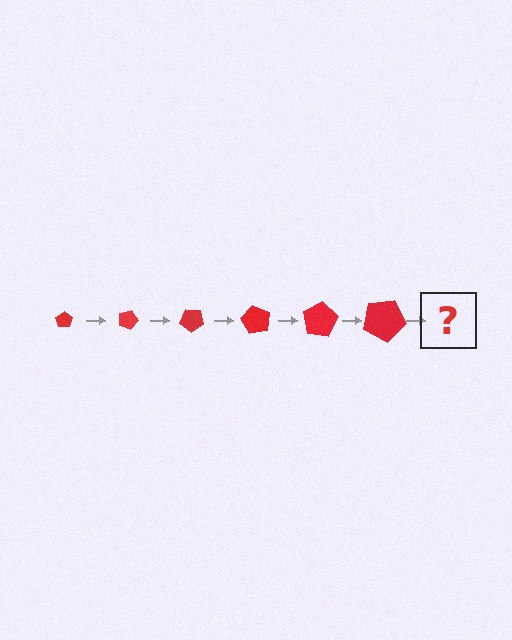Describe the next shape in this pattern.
It should be a pentagon, larger than the previous one and rotated 120 degrees from the start.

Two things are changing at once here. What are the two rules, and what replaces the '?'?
The two rules are that the pentagon grows larger each step and it rotates 20 degrees each step. The '?' should be a pentagon, larger than the previous one and rotated 120 degrees from the start.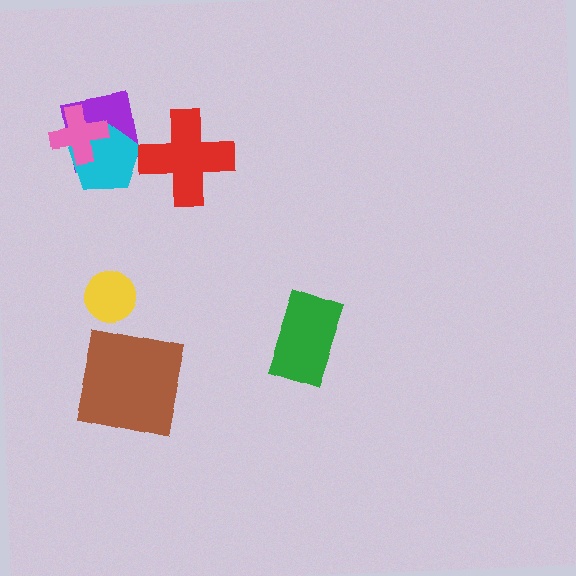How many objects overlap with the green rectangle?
0 objects overlap with the green rectangle.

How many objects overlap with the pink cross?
2 objects overlap with the pink cross.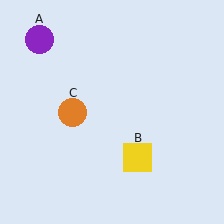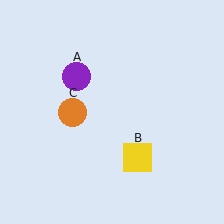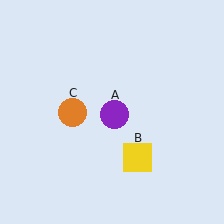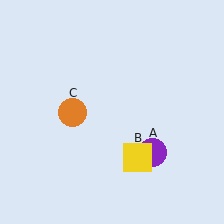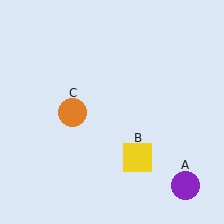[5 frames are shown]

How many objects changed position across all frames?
1 object changed position: purple circle (object A).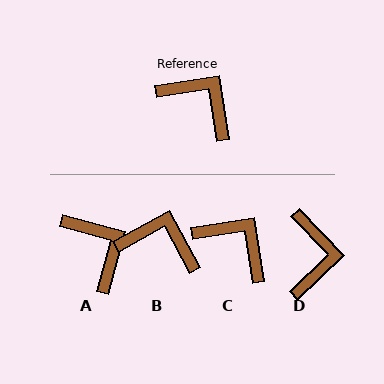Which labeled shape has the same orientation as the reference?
C.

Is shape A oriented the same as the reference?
No, it is off by about 24 degrees.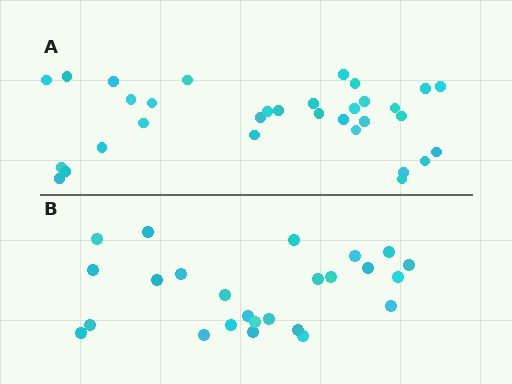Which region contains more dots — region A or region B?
Region A (the top region) has more dots.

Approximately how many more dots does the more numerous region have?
Region A has roughly 8 or so more dots than region B.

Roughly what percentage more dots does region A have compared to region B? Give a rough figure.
About 30% more.